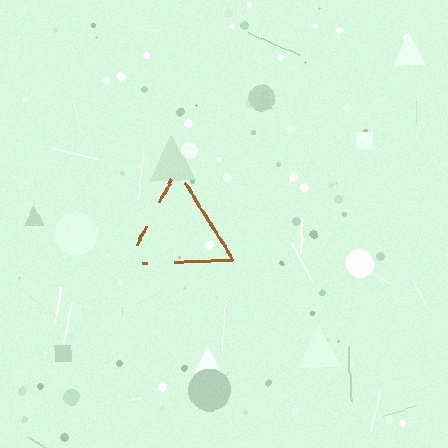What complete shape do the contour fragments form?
The contour fragments form a triangle.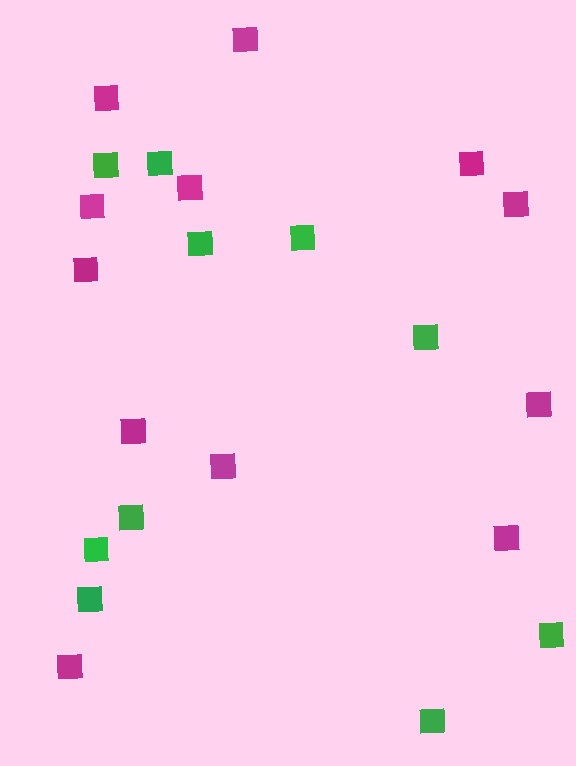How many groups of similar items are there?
There are 2 groups: one group of magenta squares (12) and one group of green squares (10).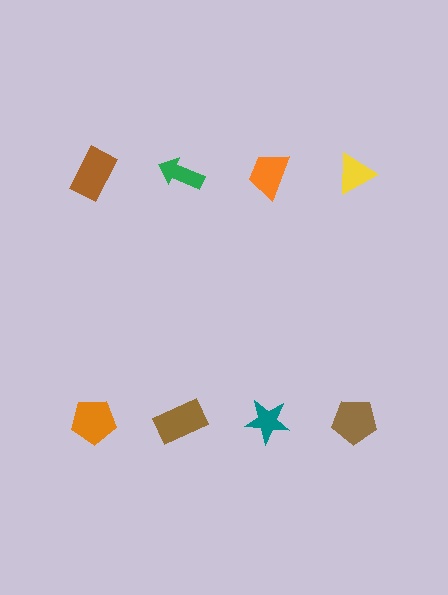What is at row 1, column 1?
A brown rectangle.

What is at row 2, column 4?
A brown pentagon.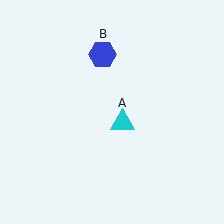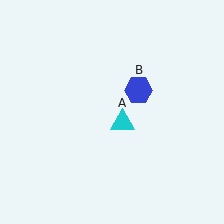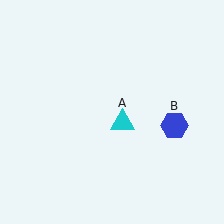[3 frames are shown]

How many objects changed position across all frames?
1 object changed position: blue hexagon (object B).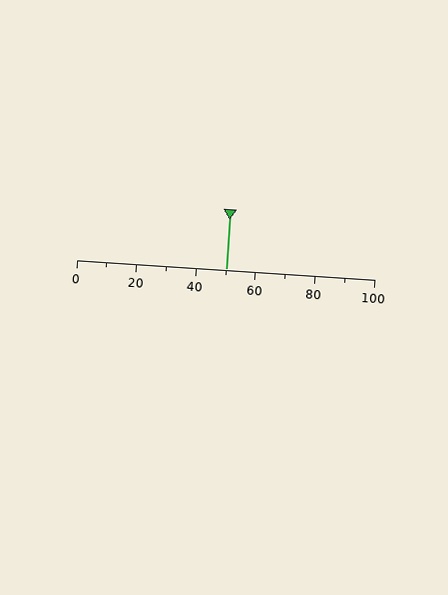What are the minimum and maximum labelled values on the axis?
The axis runs from 0 to 100.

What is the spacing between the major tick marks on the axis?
The major ticks are spaced 20 apart.